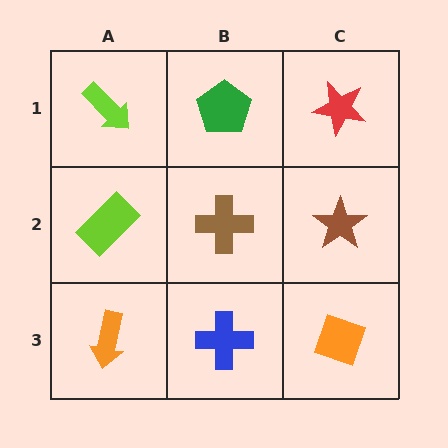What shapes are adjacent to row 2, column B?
A green pentagon (row 1, column B), a blue cross (row 3, column B), a lime rectangle (row 2, column A), a brown star (row 2, column C).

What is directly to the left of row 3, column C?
A blue cross.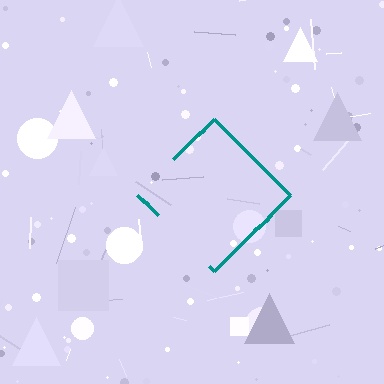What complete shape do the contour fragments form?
The contour fragments form a diamond.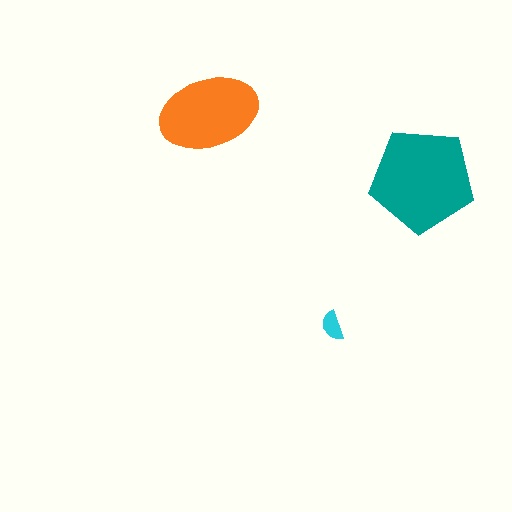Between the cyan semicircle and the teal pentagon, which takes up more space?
The teal pentagon.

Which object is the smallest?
The cyan semicircle.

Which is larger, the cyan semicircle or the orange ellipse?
The orange ellipse.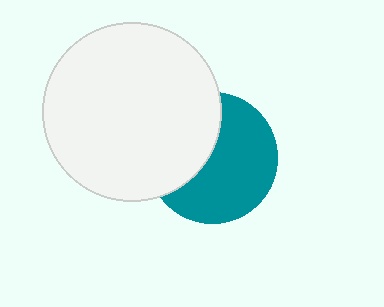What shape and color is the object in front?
The object in front is a white circle.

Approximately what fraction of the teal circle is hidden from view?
Roughly 40% of the teal circle is hidden behind the white circle.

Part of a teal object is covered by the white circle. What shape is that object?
It is a circle.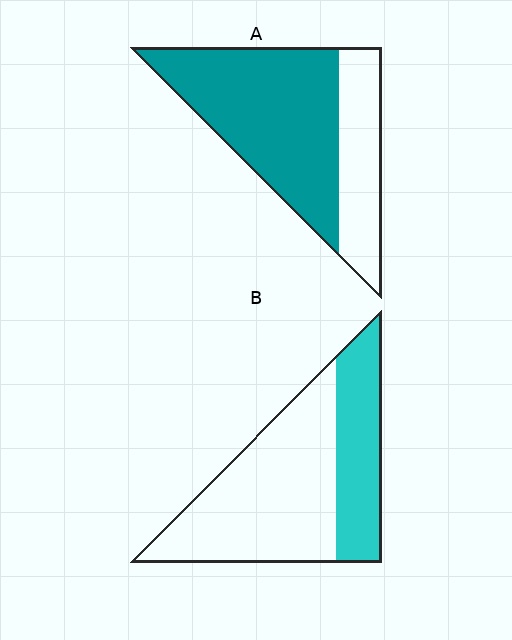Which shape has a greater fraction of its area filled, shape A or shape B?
Shape A.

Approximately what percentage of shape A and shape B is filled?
A is approximately 70% and B is approximately 35%.